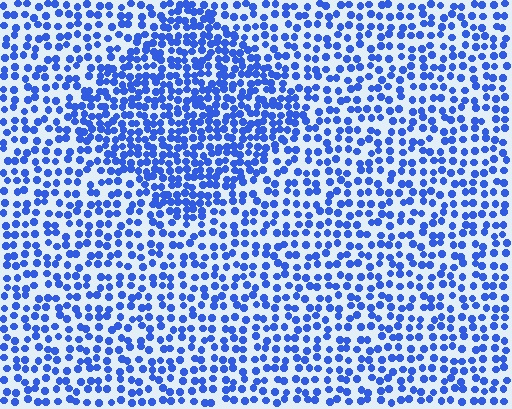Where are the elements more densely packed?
The elements are more densely packed inside the diamond boundary.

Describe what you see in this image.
The image contains small blue elements arranged at two different densities. A diamond-shaped region is visible where the elements are more densely packed than the surrounding area.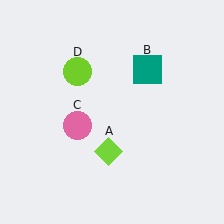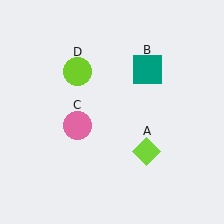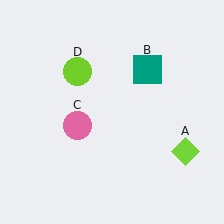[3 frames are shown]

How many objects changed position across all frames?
1 object changed position: lime diamond (object A).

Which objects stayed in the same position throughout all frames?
Teal square (object B) and pink circle (object C) and lime circle (object D) remained stationary.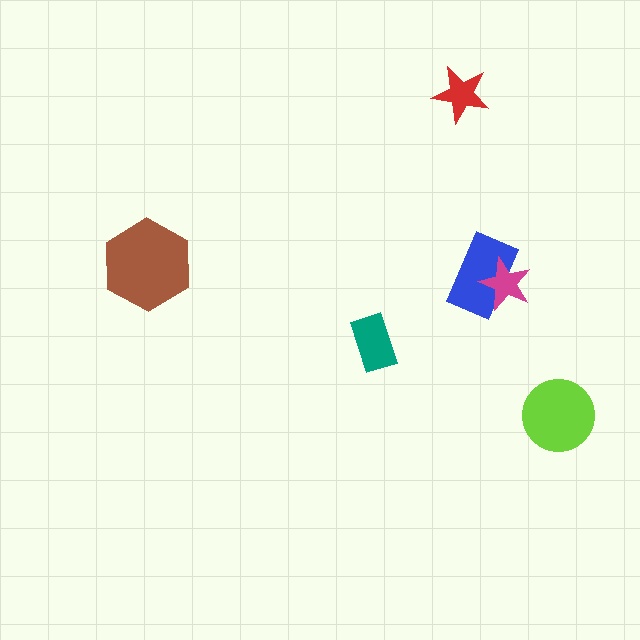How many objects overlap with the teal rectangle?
0 objects overlap with the teal rectangle.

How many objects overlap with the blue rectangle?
1 object overlaps with the blue rectangle.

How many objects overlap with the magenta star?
1 object overlaps with the magenta star.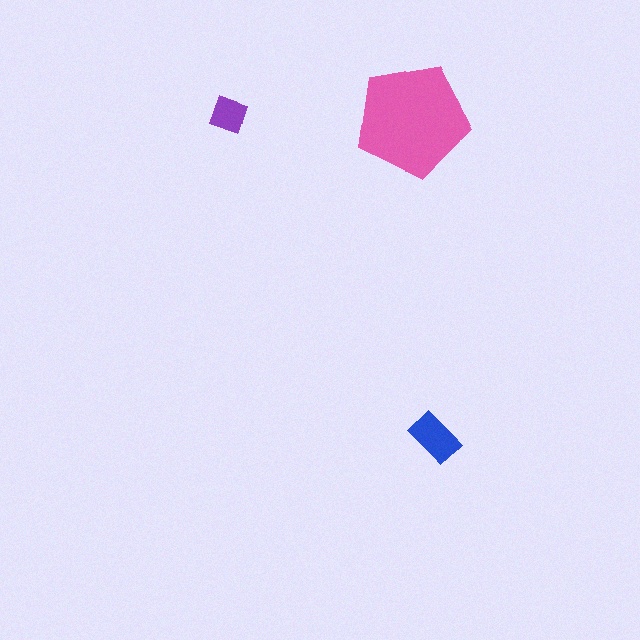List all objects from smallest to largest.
The purple square, the blue rectangle, the pink pentagon.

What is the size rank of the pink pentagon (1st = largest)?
1st.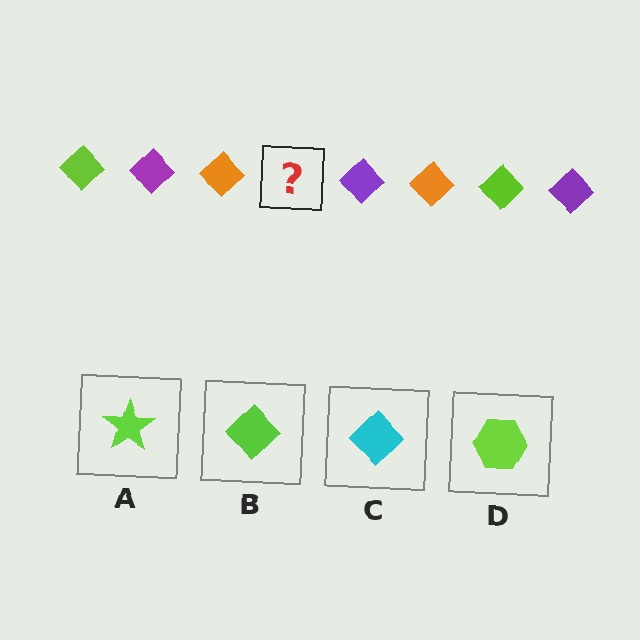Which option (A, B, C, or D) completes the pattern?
B.